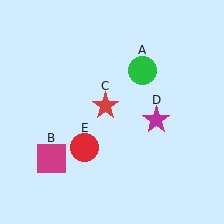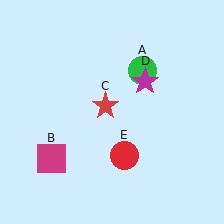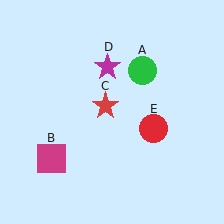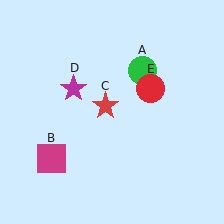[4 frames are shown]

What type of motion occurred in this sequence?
The magenta star (object D), red circle (object E) rotated counterclockwise around the center of the scene.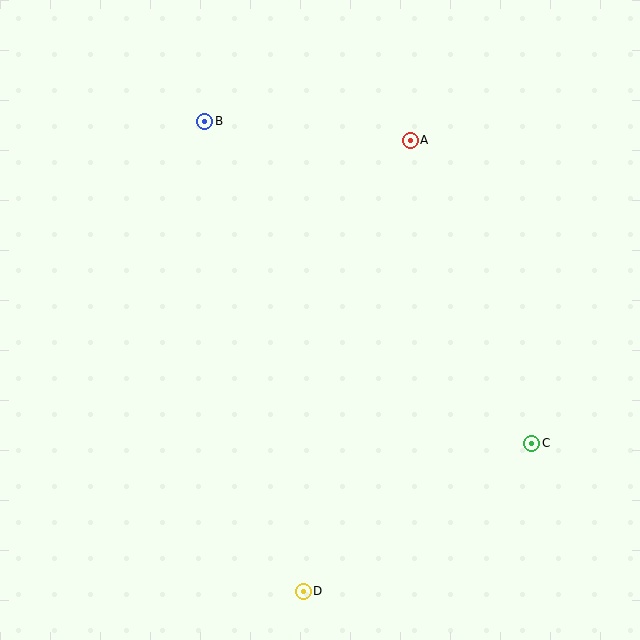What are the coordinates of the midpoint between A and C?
The midpoint between A and C is at (471, 292).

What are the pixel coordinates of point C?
Point C is at (532, 443).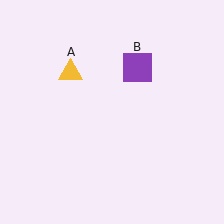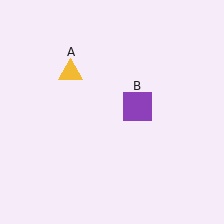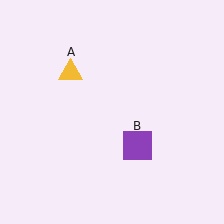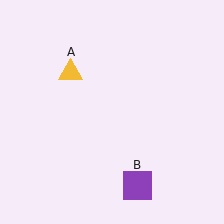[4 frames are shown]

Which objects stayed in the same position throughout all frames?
Yellow triangle (object A) remained stationary.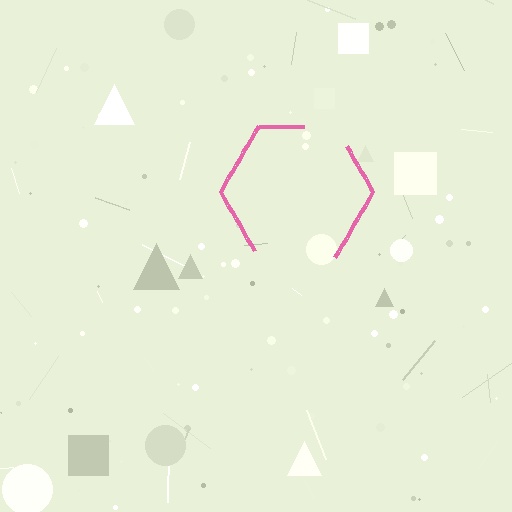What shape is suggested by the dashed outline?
The dashed outline suggests a hexagon.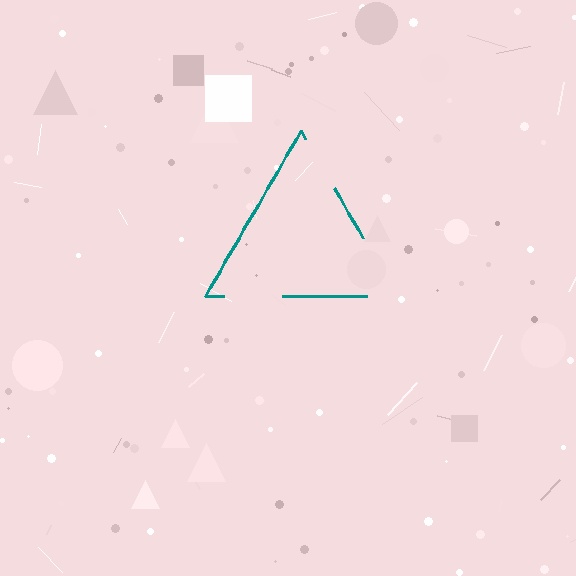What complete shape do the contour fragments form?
The contour fragments form a triangle.